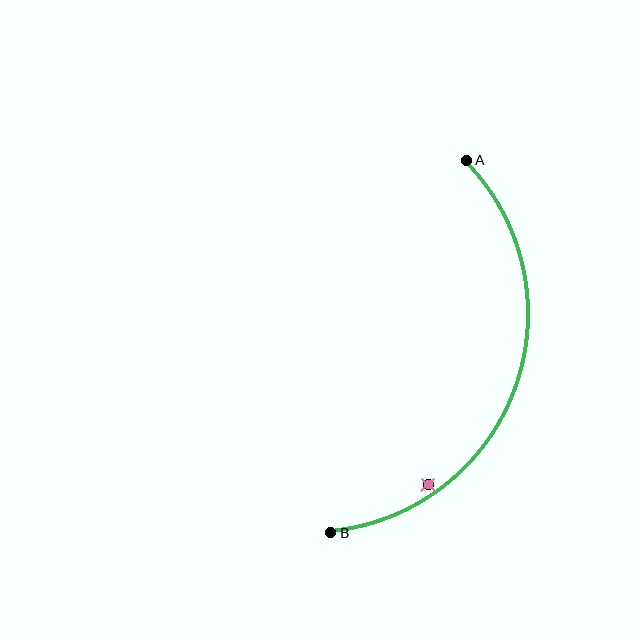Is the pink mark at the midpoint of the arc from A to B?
No — the pink mark does not lie on the arc at all. It sits slightly inside the curve.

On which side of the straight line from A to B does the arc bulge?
The arc bulges to the right of the straight line connecting A and B.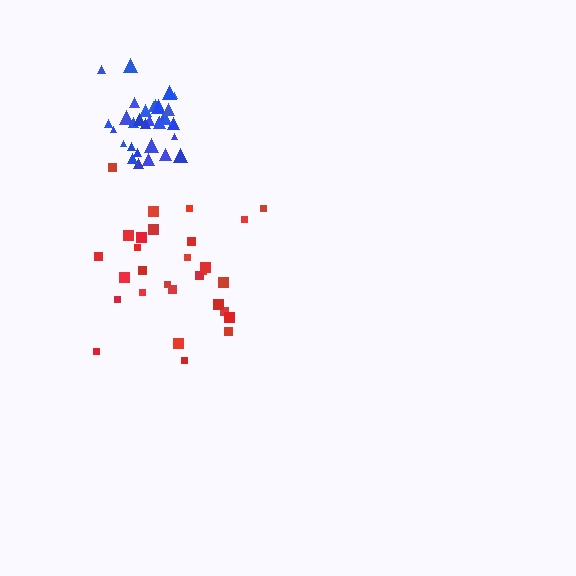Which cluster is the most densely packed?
Blue.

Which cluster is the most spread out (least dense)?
Red.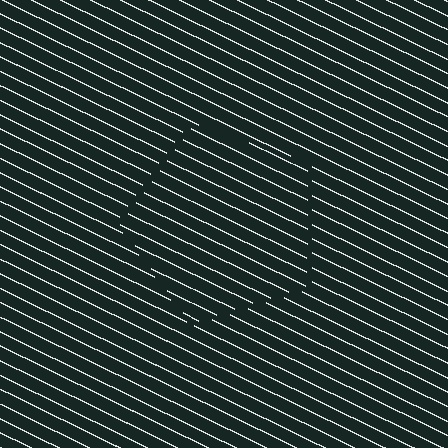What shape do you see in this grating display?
An illusory pentagon. The interior of the shape contains the same grating, shifted by half a period — the contour is defined by the phase discontinuity where line-ends from the inner and outer gratings abut.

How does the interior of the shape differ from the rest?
The interior of the shape contains the same grating, shifted by half a period — the contour is defined by the phase discontinuity where line-ends from the inner and outer gratings abut.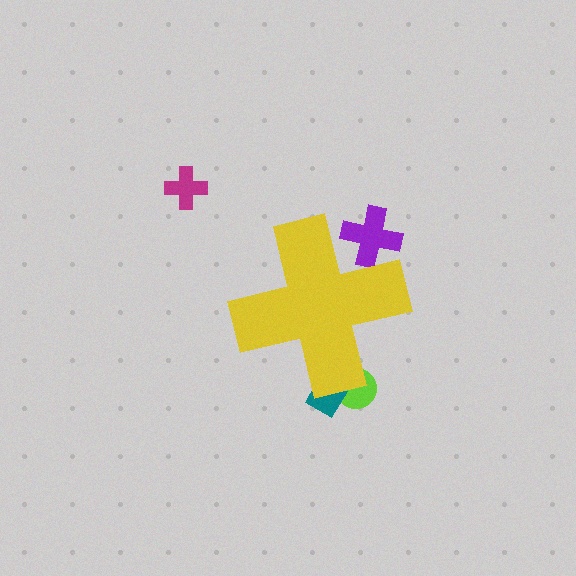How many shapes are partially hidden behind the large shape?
3 shapes are partially hidden.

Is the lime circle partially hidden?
Yes, the lime circle is partially hidden behind the yellow cross.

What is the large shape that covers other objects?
A yellow cross.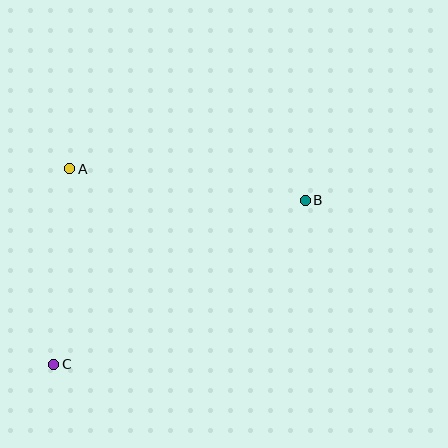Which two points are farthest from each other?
Points B and C are farthest from each other.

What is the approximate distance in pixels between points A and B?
The distance between A and B is approximately 238 pixels.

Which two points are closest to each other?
Points A and C are closest to each other.